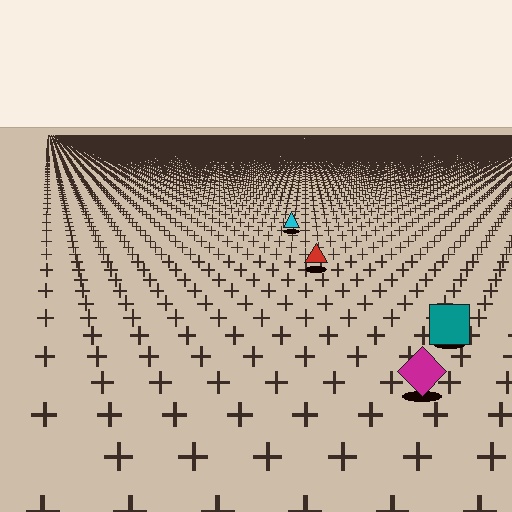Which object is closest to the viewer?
The magenta diamond is closest. The texture marks near it are larger and more spread out.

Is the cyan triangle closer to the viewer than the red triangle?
No. The red triangle is closer — you can tell from the texture gradient: the ground texture is coarser near it.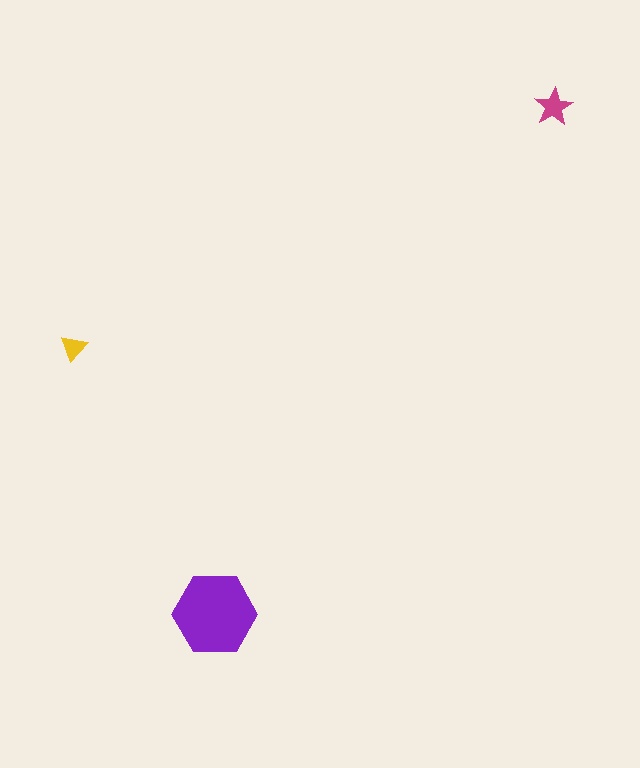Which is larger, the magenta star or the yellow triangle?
The magenta star.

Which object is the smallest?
The yellow triangle.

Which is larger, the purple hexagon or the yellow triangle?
The purple hexagon.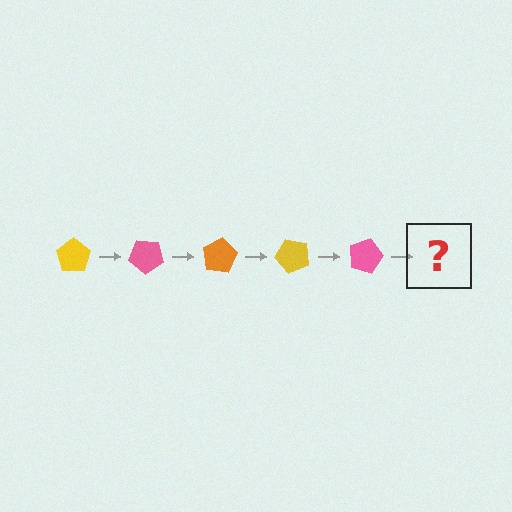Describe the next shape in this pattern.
It should be an orange pentagon, rotated 200 degrees from the start.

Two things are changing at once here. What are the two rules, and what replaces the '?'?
The two rules are that it rotates 40 degrees each step and the color cycles through yellow, pink, and orange. The '?' should be an orange pentagon, rotated 200 degrees from the start.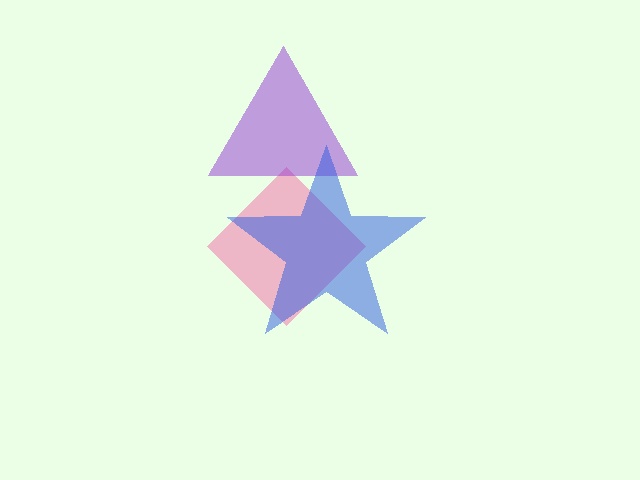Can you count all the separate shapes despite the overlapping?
Yes, there are 3 separate shapes.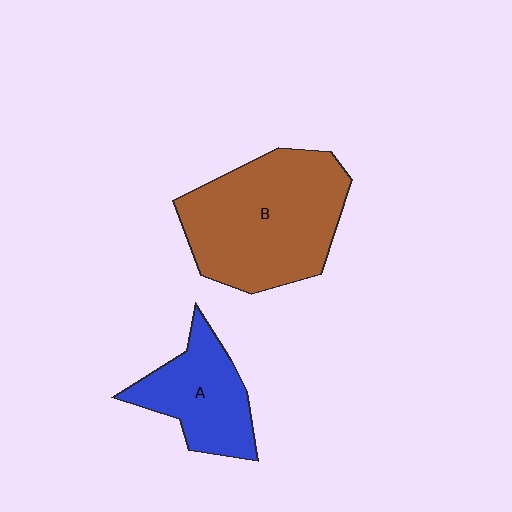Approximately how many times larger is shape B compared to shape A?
Approximately 1.8 times.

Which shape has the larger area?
Shape B (brown).